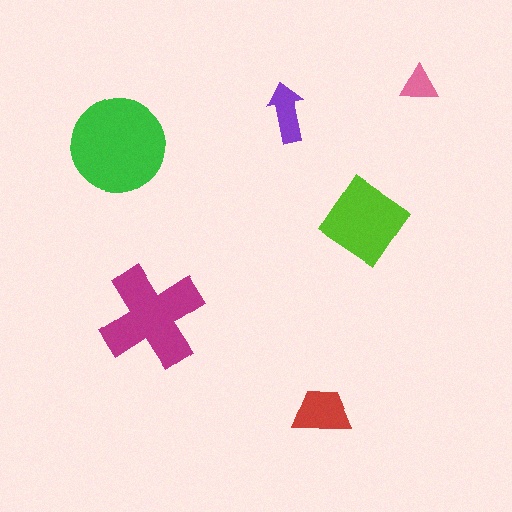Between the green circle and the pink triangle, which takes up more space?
The green circle.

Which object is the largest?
The green circle.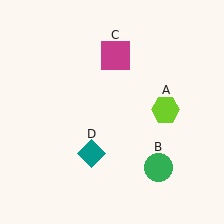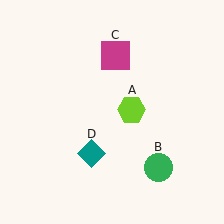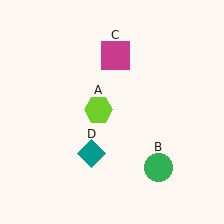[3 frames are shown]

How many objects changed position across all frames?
1 object changed position: lime hexagon (object A).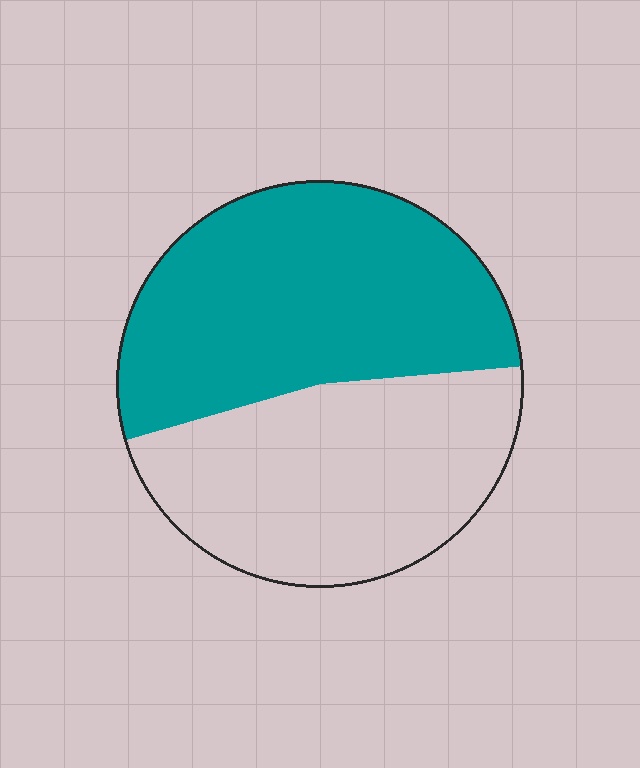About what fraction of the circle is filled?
About one half (1/2).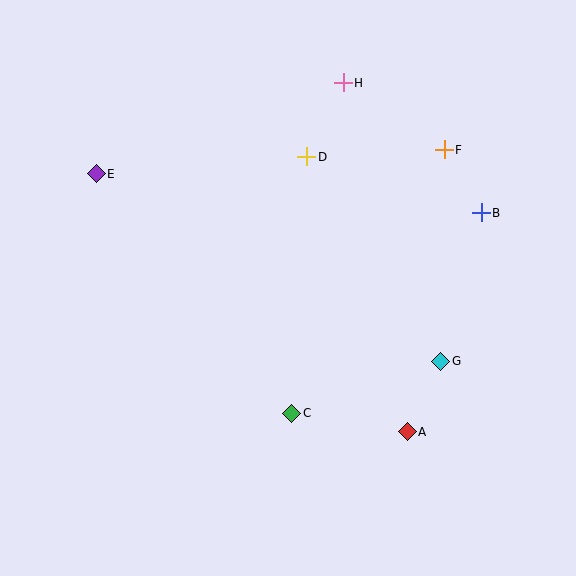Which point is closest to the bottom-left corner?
Point C is closest to the bottom-left corner.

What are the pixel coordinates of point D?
Point D is at (306, 157).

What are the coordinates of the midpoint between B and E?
The midpoint between B and E is at (289, 193).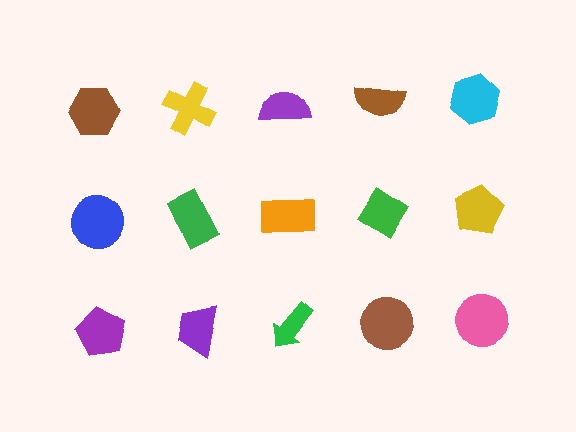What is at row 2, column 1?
A blue circle.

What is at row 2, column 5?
A yellow pentagon.